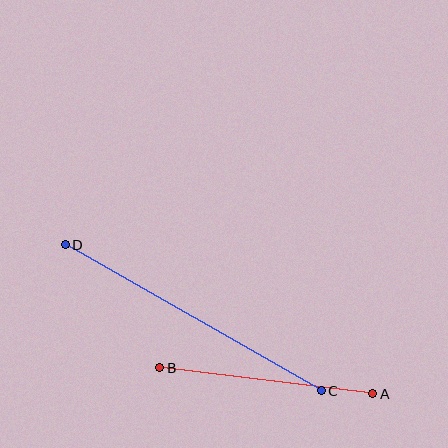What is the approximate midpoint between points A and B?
The midpoint is at approximately (266, 381) pixels.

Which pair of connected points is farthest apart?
Points C and D are farthest apart.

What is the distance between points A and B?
The distance is approximately 214 pixels.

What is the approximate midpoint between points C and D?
The midpoint is at approximately (193, 318) pixels.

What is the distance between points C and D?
The distance is approximately 295 pixels.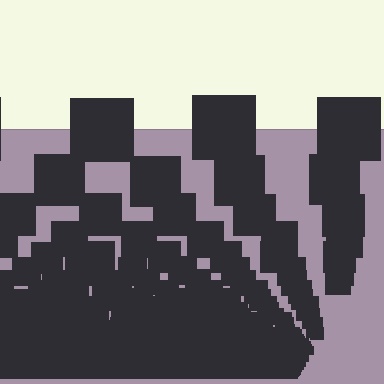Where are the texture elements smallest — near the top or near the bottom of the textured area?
Near the bottom.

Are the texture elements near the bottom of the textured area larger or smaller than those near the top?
Smaller. The gradient is inverted — elements near the bottom are smaller and denser.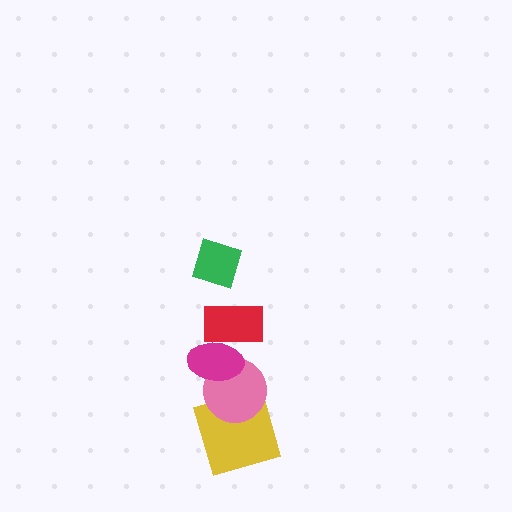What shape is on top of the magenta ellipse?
The red rectangle is on top of the magenta ellipse.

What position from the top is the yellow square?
The yellow square is 5th from the top.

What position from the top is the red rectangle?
The red rectangle is 2nd from the top.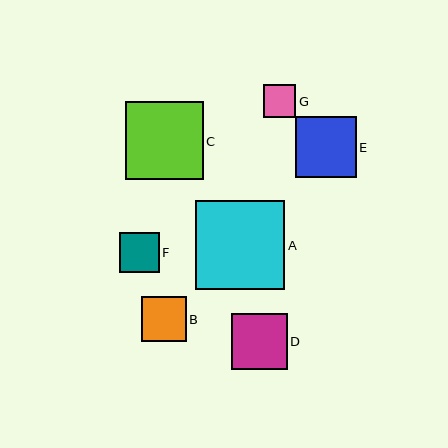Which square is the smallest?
Square G is the smallest with a size of approximately 32 pixels.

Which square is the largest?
Square A is the largest with a size of approximately 89 pixels.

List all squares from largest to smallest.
From largest to smallest: A, C, E, D, B, F, G.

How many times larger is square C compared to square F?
Square C is approximately 1.9 times the size of square F.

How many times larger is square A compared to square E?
Square A is approximately 1.5 times the size of square E.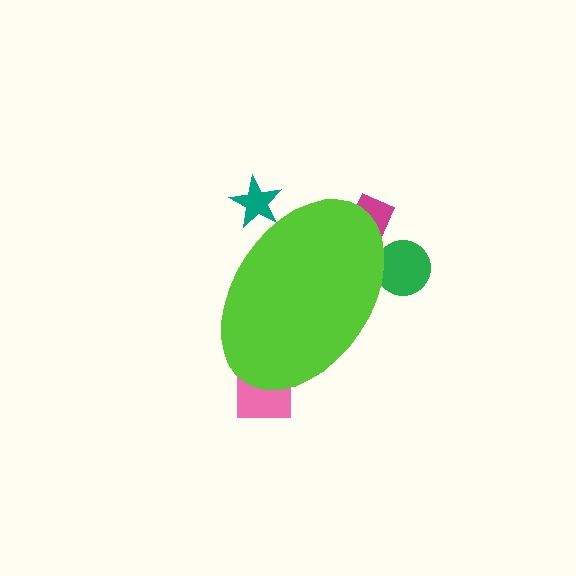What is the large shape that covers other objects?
A lime ellipse.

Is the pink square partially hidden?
Yes, the pink square is partially hidden behind the lime ellipse.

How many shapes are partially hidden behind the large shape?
4 shapes are partially hidden.